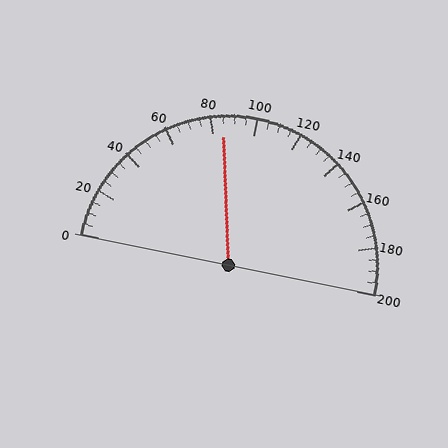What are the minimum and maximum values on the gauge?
The gauge ranges from 0 to 200.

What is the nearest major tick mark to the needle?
The nearest major tick mark is 80.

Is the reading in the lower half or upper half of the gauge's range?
The reading is in the lower half of the range (0 to 200).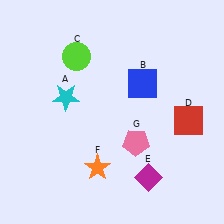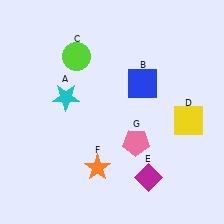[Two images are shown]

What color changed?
The square (D) changed from red in Image 1 to yellow in Image 2.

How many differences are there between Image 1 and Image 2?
There is 1 difference between the two images.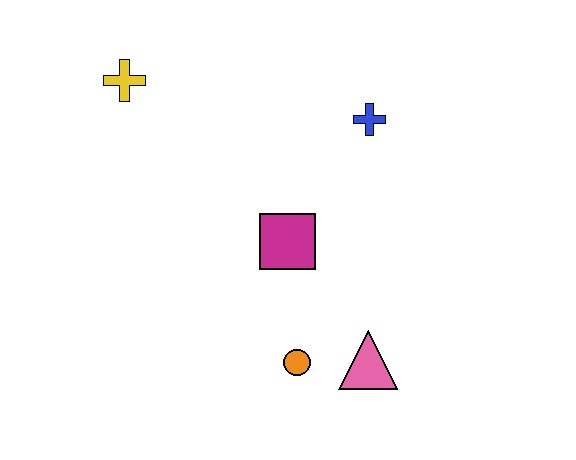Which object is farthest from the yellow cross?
The pink triangle is farthest from the yellow cross.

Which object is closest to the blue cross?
The magenta square is closest to the blue cross.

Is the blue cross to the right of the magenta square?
Yes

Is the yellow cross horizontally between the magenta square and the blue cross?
No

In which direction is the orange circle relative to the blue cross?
The orange circle is below the blue cross.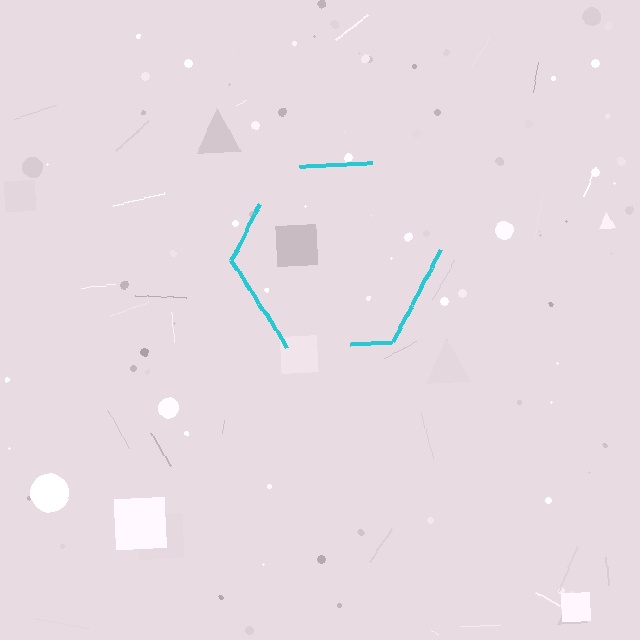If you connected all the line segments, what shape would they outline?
They would outline a hexagon.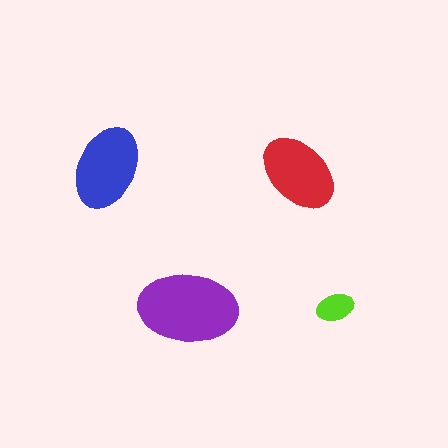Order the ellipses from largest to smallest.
the purple one, the blue one, the red one, the lime one.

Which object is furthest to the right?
The lime ellipse is rightmost.